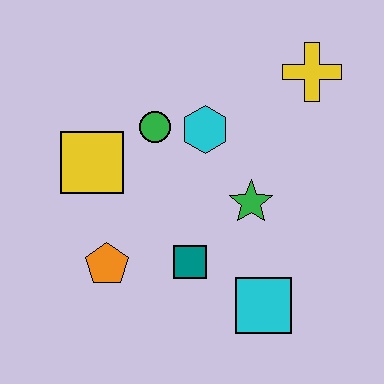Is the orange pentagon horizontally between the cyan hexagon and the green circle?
No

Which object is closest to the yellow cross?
The cyan hexagon is closest to the yellow cross.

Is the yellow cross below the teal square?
No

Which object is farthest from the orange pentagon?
The yellow cross is farthest from the orange pentagon.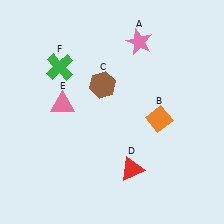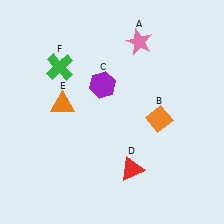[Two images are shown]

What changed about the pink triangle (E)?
In Image 1, E is pink. In Image 2, it changed to orange.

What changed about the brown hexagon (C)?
In Image 1, C is brown. In Image 2, it changed to purple.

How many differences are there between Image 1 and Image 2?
There are 2 differences between the two images.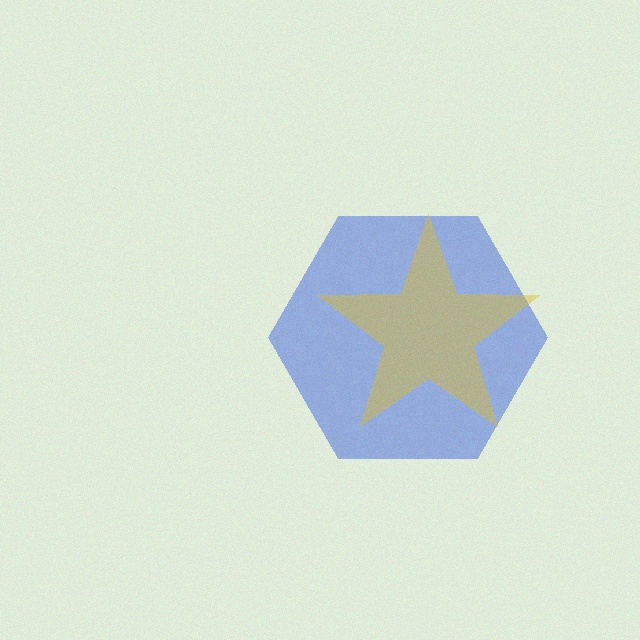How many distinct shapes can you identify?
There are 2 distinct shapes: a blue hexagon, a yellow star.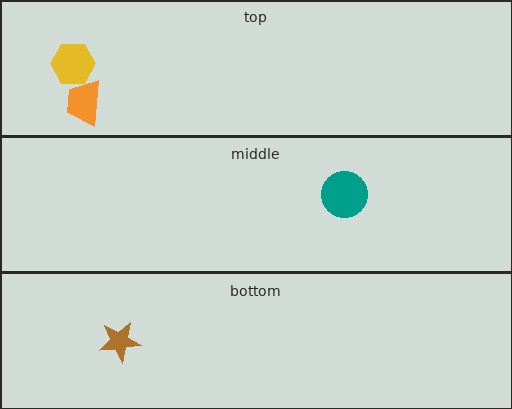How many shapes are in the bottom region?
1.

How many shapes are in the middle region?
1.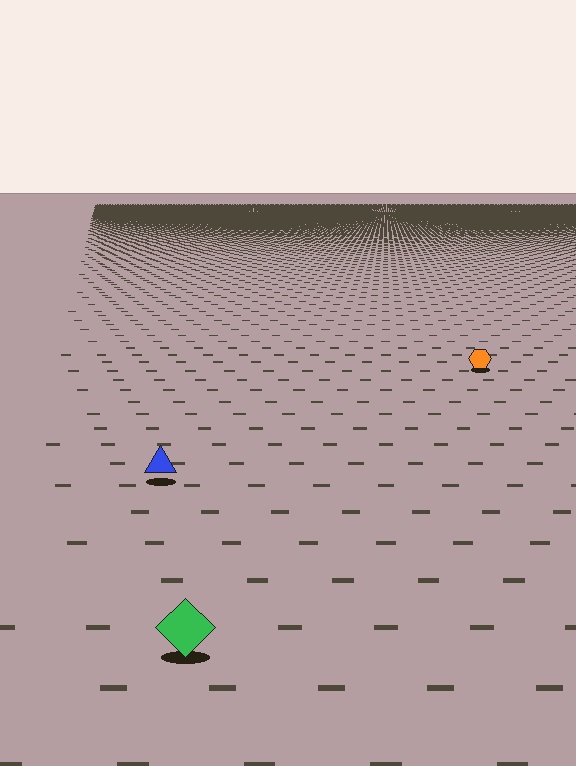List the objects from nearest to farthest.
From nearest to farthest: the green diamond, the blue triangle, the orange hexagon.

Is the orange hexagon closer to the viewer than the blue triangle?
No. The blue triangle is closer — you can tell from the texture gradient: the ground texture is coarser near it.